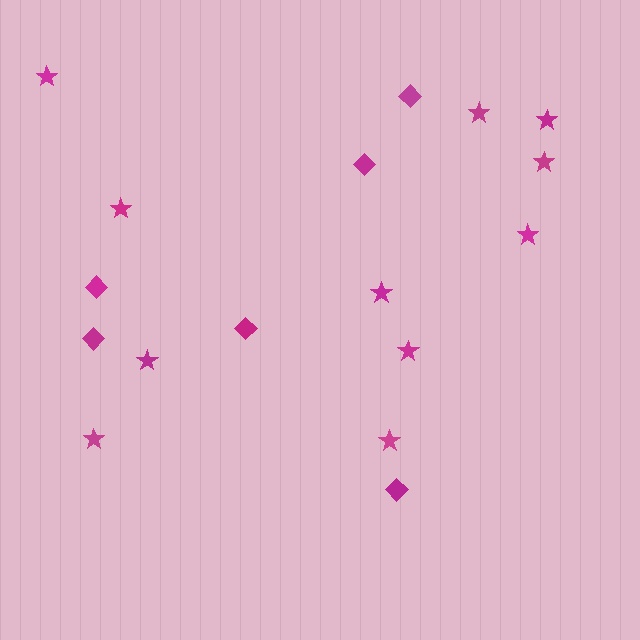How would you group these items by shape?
There are 2 groups: one group of diamonds (6) and one group of stars (11).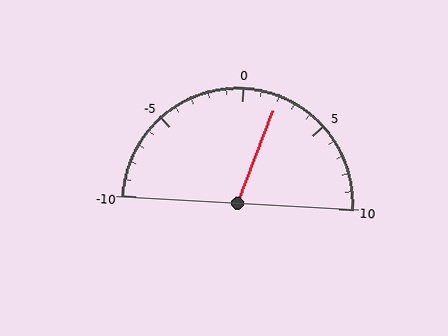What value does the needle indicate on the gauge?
The needle indicates approximately 2.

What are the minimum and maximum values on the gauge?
The gauge ranges from -10 to 10.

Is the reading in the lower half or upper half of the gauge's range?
The reading is in the upper half of the range (-10 to 10).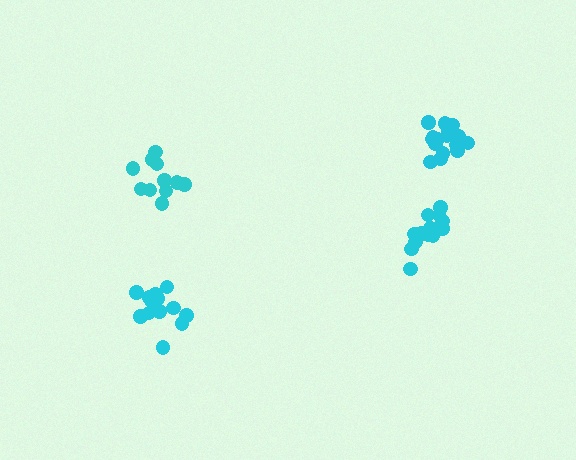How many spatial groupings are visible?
There are 4 spatial groupings.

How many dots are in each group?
Group 1: 14 dots, Group 2: 13 dots, Group 3: 11 dots, Group 4: 16 dots (54 total).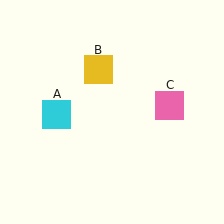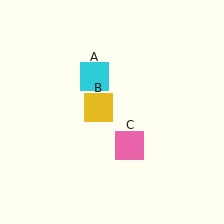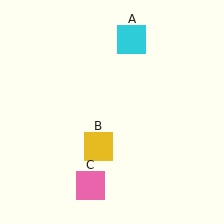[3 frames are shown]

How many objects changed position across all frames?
3 objects changed position: cyan square (object A), yellow square (object B), pink square (object C).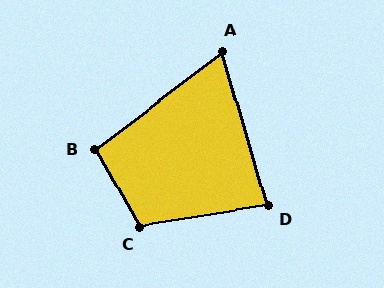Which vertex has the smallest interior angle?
A, at approximately 69 degrees.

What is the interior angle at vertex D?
Approximately 83 degrees (acute).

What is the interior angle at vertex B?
Approximately 97 degrees (obtuse).